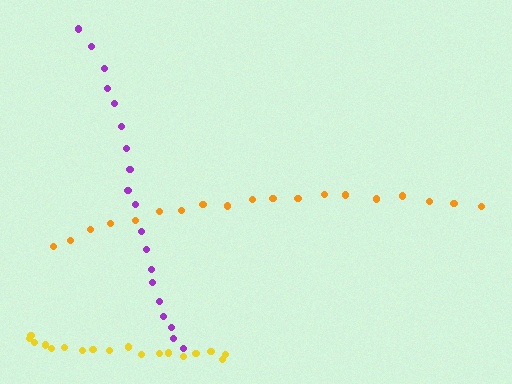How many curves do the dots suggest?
There are 3 distinct paths.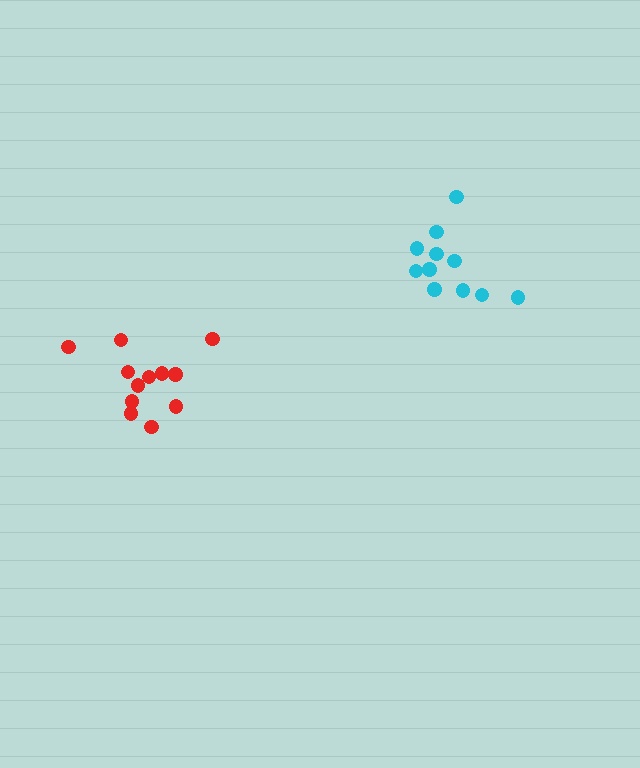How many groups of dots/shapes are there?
There are 2 groups.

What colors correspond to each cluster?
The clusters are colored: cyan, red.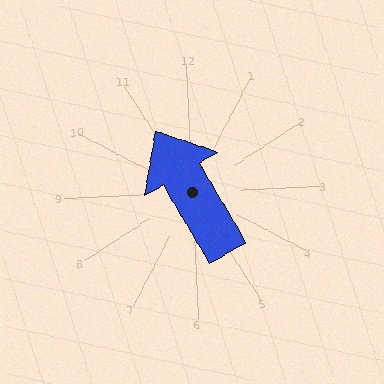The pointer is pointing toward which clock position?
Roughly 11 o'clock.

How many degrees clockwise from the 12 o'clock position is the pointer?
Approximately 332 degrees.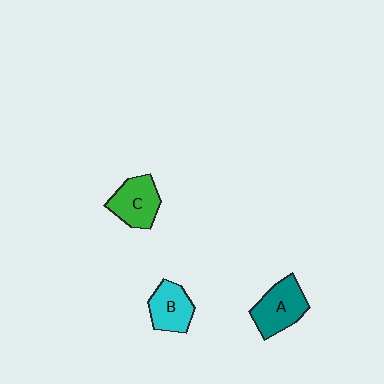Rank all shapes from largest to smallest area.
From largest to smallest: A (teal), C (green), B (cyan).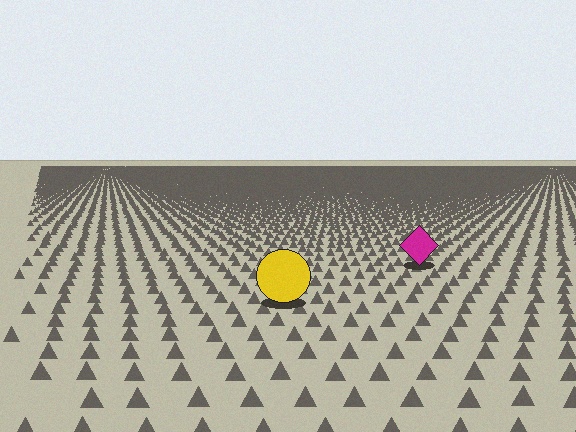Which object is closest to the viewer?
The yellow circle is closest. The texture marks near it are larger and more spread out.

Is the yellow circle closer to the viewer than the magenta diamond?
Yes. The yellow circle is closer — you can tell from the texture gradient: the ground texture is coarser near it.